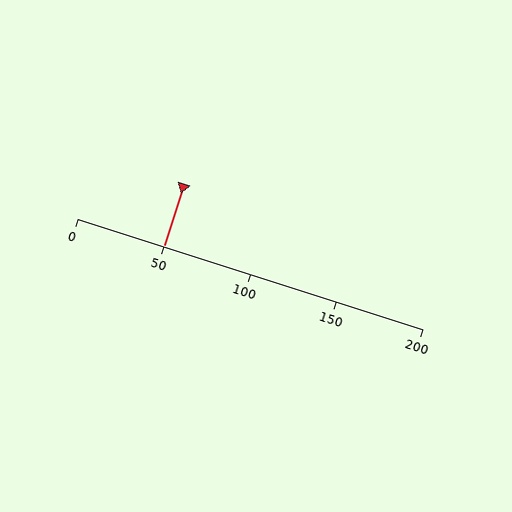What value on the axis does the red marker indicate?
The marker indicates approximately 50.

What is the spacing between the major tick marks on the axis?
The major ticks are spaced 50 apart.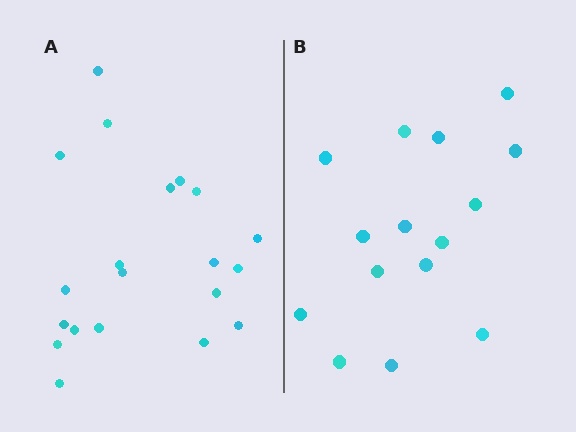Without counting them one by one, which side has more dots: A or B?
Region A (the left region) has more dots.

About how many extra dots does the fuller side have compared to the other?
Region A has about 5 more dots than region B.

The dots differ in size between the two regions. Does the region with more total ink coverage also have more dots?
No. Region B has more total ink coverage because its dots are larger, but region A actually contains more individual dots. Total area can be misleading — the number of items is what matters here.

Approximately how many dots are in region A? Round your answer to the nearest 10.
About 20 dots.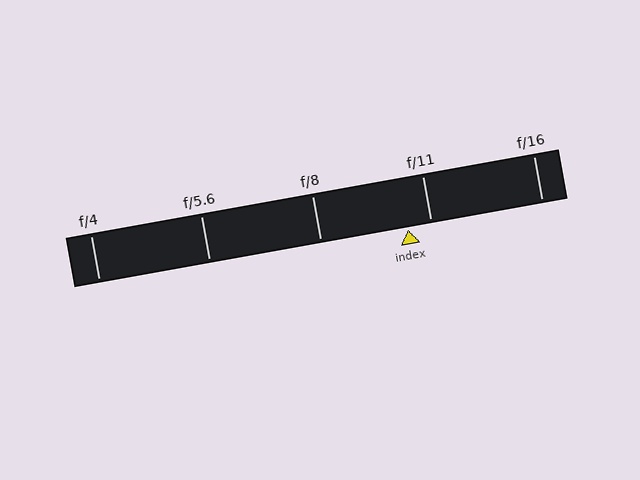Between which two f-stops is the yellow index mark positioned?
The index mark is between f/8 and f/11.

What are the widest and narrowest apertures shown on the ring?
The widest aperture shown is f/4 and the narrowest is f/16.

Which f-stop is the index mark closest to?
The index mark is closest to f/11.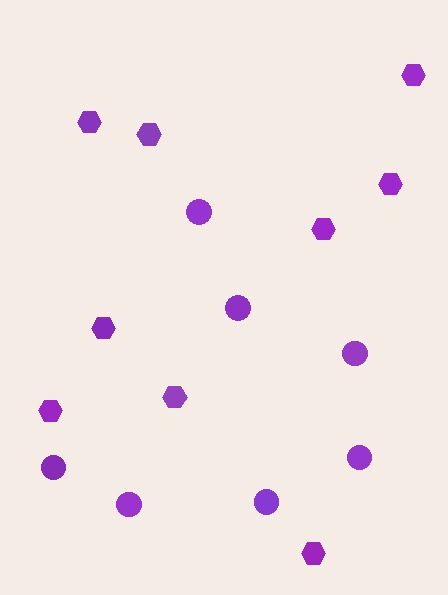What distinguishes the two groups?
There are 2 groups: one group of hexagons (9) and one group of circles (7).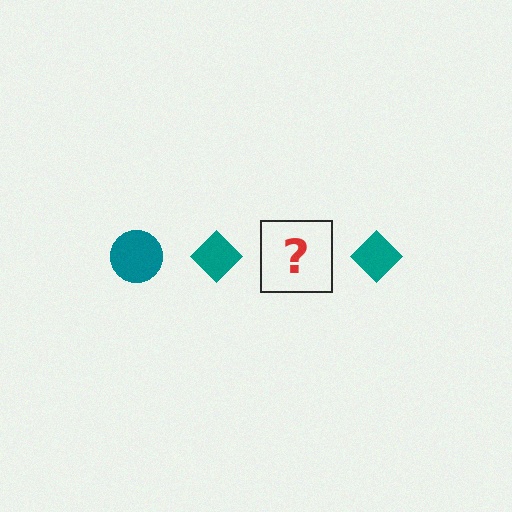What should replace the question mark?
The question mark should be replaced with a teal circle.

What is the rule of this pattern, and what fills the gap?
The rule is that the pattern cycles through circle, diamond shapes in teal. The gap should be filled with a teal circle.